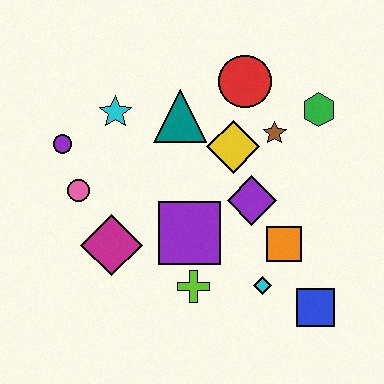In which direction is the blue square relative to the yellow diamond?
The blue square is below the yellow diamond.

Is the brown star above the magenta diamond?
Yes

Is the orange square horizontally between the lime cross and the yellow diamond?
No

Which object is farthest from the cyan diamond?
The purple circle is farthest from the cyan diamond.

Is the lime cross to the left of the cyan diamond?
Yes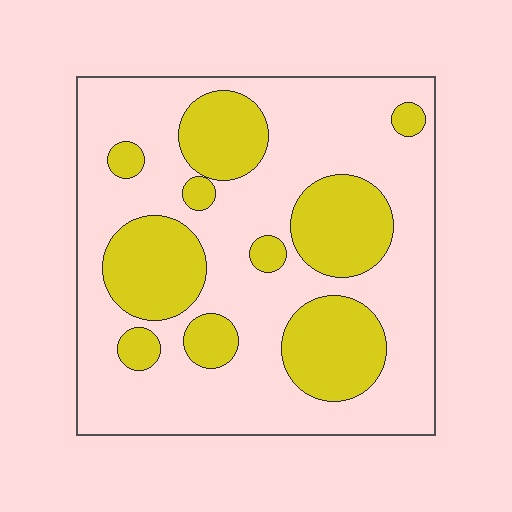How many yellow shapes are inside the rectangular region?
10.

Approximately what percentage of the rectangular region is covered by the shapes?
Approximately 30%.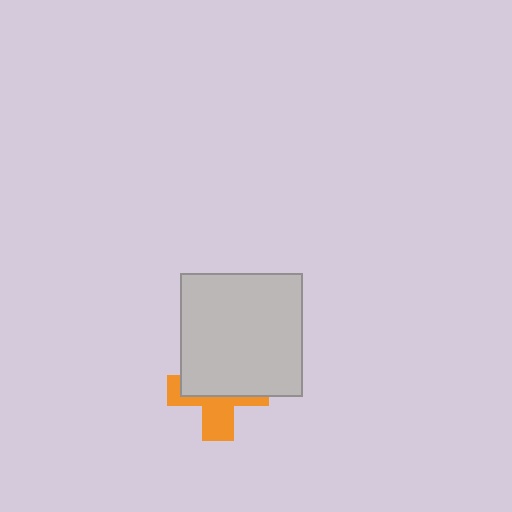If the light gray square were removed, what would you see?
You would see the complete orange cross.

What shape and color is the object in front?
The object in front is a light gray square.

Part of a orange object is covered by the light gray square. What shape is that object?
It is a cross.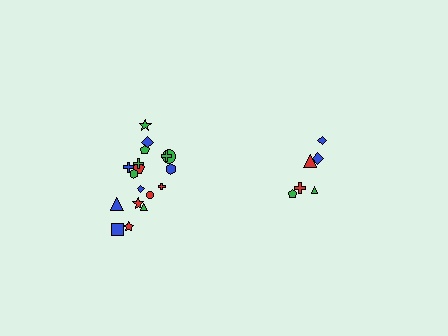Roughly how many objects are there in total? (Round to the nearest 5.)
Roughly 25 objects in total.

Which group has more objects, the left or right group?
The left group.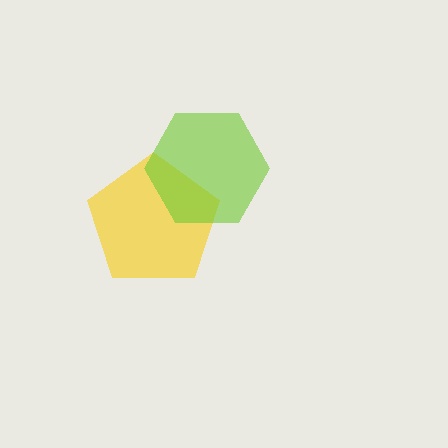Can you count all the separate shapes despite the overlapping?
Yes, there are 2 separate shapes.